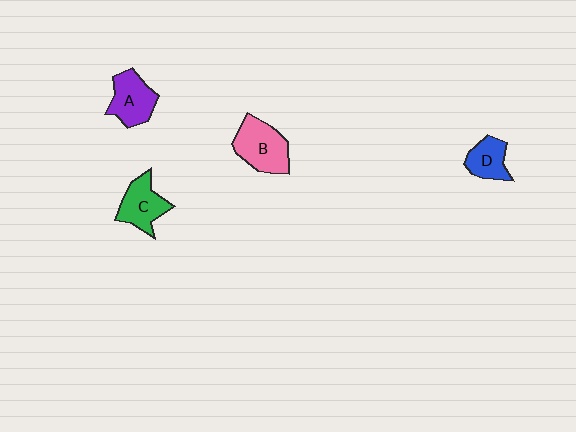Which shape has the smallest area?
Shape D (blue).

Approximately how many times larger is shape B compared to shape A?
Approximately 1.2 times.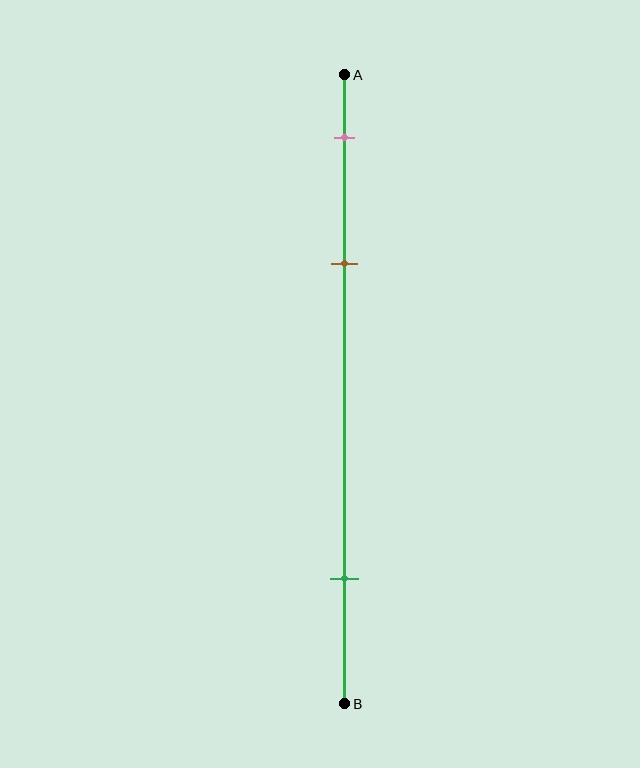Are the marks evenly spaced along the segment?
No, the marks are not evenly spaced.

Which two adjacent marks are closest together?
The pink and brown marks are the closest adjacent pair.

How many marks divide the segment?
There are 3 marks dividing the segment.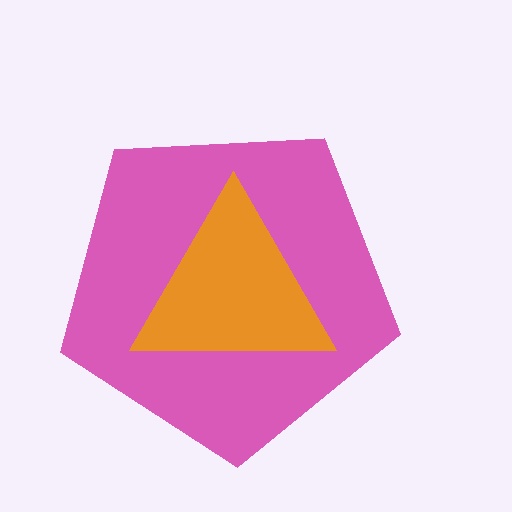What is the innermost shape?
The orange triangle.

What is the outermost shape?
The pink pentagon.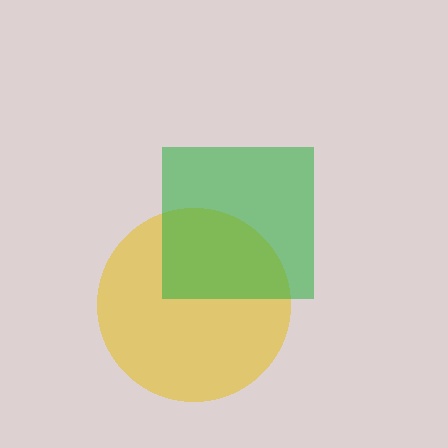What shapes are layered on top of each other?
The layered shapes are: a yellow circle, a green square.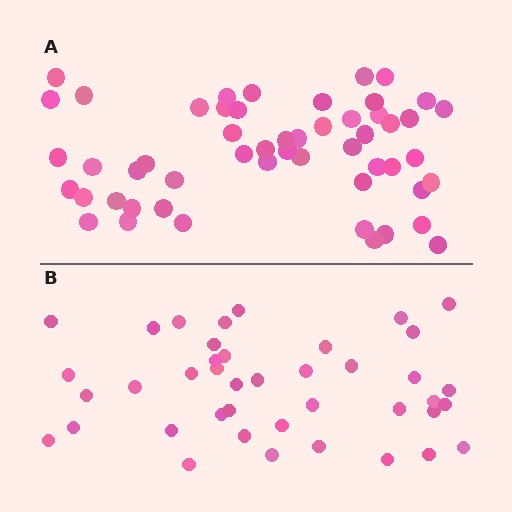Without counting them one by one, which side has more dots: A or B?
Region A (the top region) has more dots.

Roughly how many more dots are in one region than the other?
Region A has roughly 12 or so more dots than region B.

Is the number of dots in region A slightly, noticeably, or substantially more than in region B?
Region A has noticeably more, but not dramatically so. The ratio is roughly 1.3 to 1.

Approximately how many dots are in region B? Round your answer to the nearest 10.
About 40 dots. (The exact count is 41, which rounds to 40.)